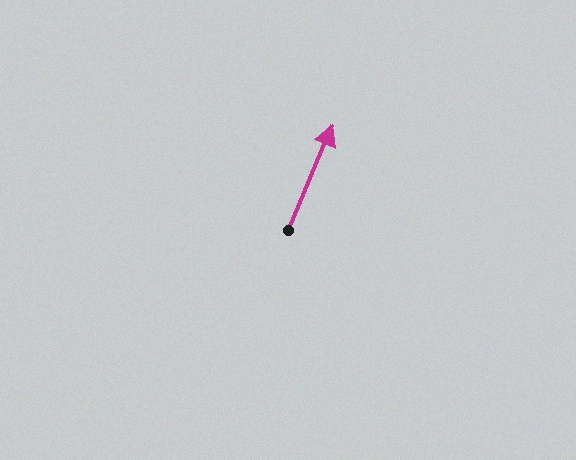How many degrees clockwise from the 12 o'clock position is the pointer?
Approximately 23 degrees.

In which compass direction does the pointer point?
Northeast.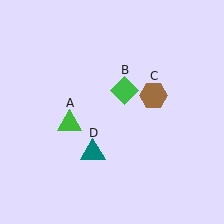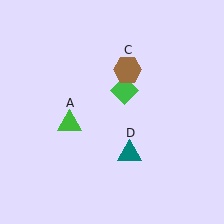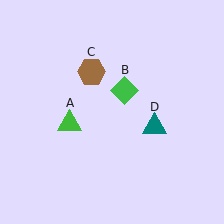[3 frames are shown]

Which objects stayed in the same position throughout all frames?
Green triangle (object A) and green diamond (object B) remained stationary.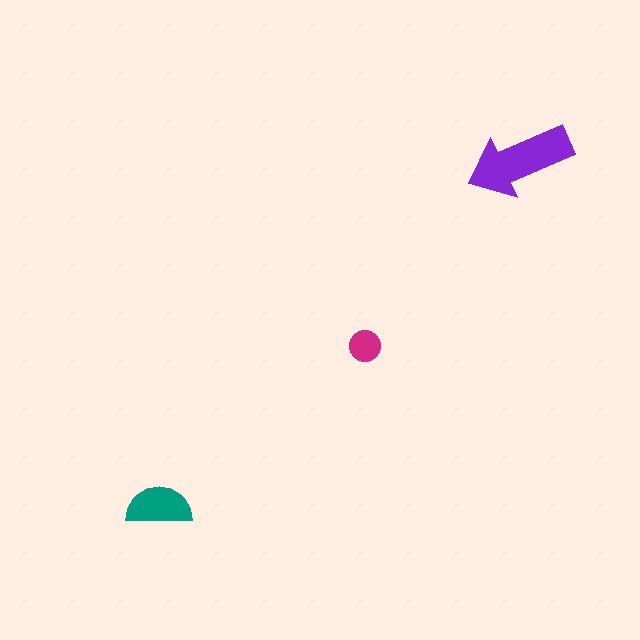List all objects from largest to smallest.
The purple arrow, the teal semicircle, the magenta circle.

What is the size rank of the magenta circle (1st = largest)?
3rd.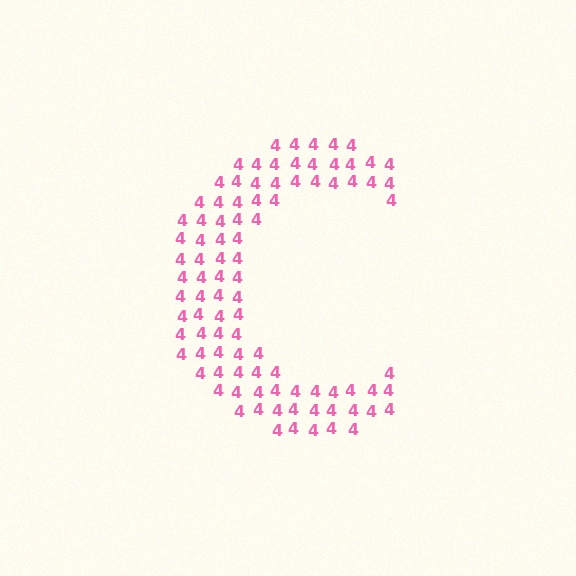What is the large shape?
The large shape is the letter C.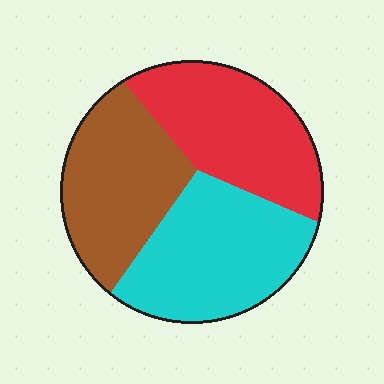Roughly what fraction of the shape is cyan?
Cyan covers about 35% of the shape.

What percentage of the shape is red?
Red covers 33% of the shape.